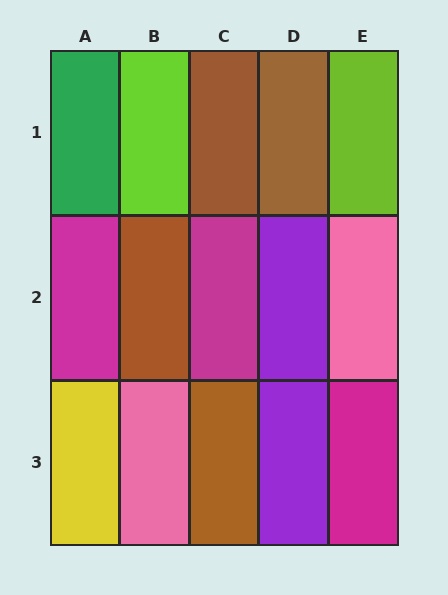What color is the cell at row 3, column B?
Pink.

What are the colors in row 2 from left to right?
Magenta, brown, magenta, purple, pink.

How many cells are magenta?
3 cells are magenta.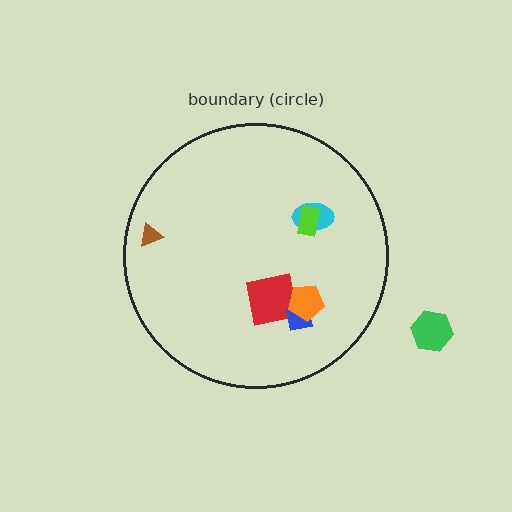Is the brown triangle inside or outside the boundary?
Inside.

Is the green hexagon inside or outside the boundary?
Outside.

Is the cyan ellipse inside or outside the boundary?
Inside.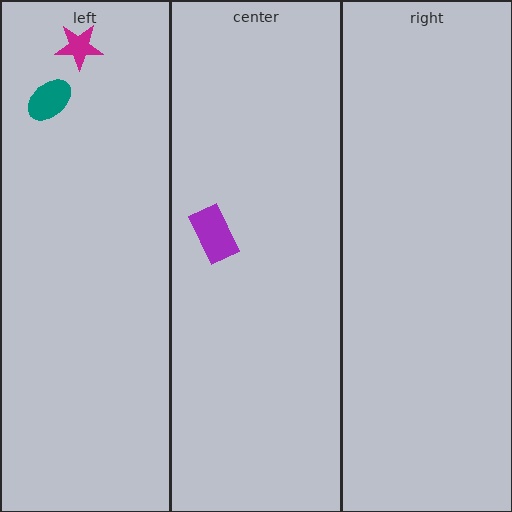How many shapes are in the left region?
2.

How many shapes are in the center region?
1.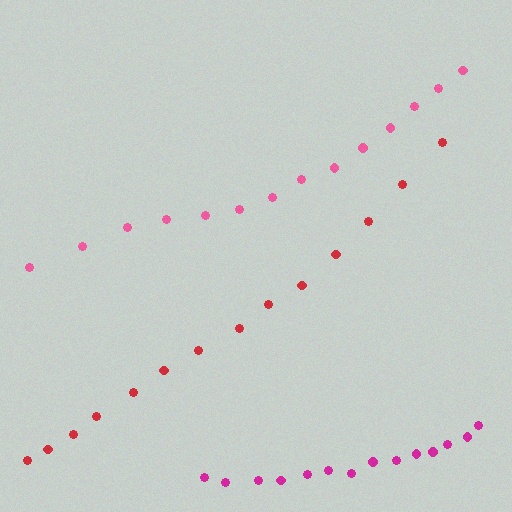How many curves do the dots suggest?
There are 3 distinct paths.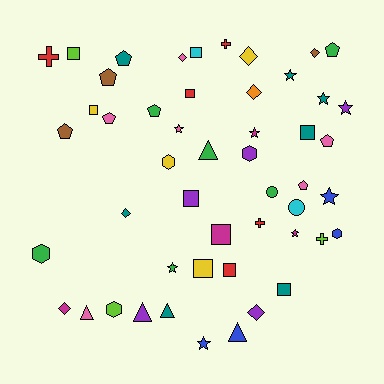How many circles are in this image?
There are 2 circles.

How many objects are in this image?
There are 50 objects.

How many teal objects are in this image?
There are 7 teal objects.